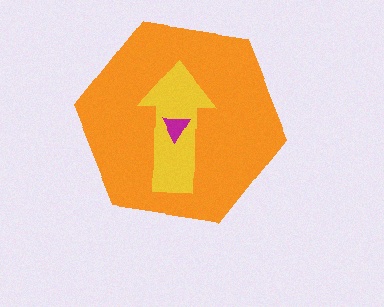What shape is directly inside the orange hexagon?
The yellow arrow.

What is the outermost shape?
The orange hexagon.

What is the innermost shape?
The magenta triangle.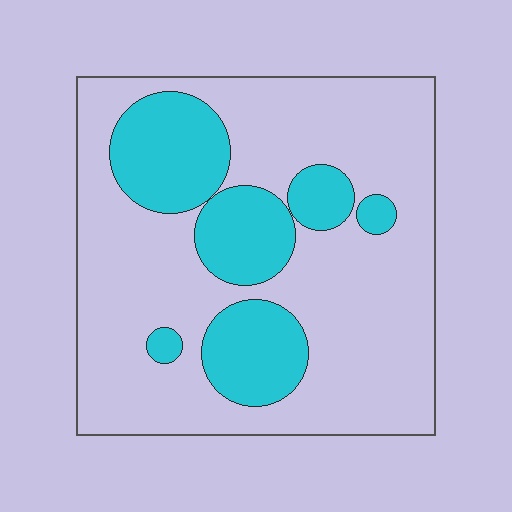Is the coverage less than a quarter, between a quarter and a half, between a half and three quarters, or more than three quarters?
Between a quarter and a half.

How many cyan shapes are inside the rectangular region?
6.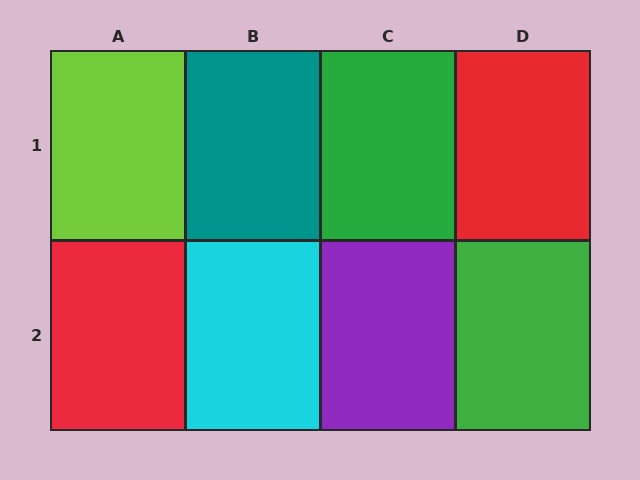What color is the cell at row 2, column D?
Green.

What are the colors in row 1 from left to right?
Lime, teal, green, red.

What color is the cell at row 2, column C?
Purple.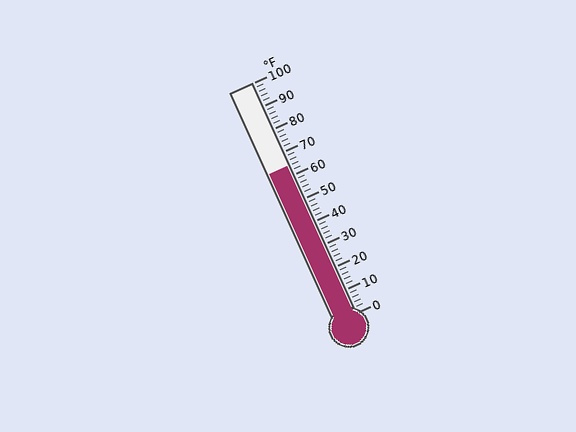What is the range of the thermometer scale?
The thermometer scale ranges from 0°F to 100°F.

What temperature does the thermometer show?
The thermometer shows approximately 64°F.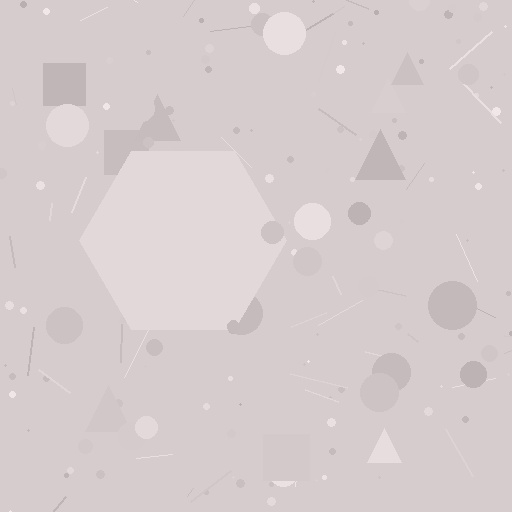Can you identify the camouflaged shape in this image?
The camouflaged shape is a hexagon.